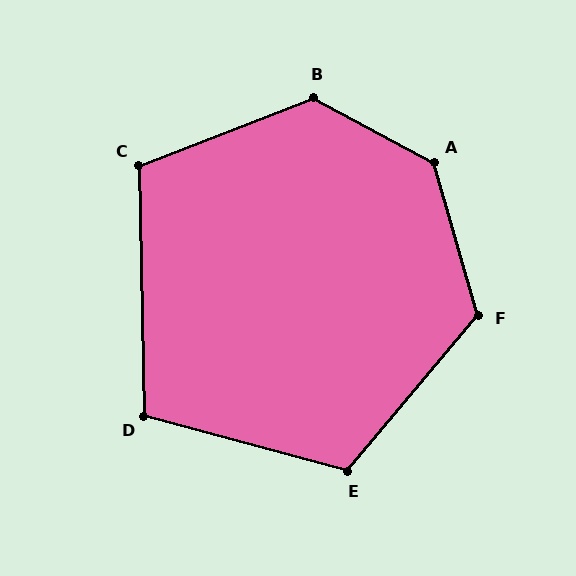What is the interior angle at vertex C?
Approximately 110 degrees (obtuse).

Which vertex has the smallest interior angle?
D, at approximately 106 degrees.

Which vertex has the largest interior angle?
A, at approximately 135 degrees.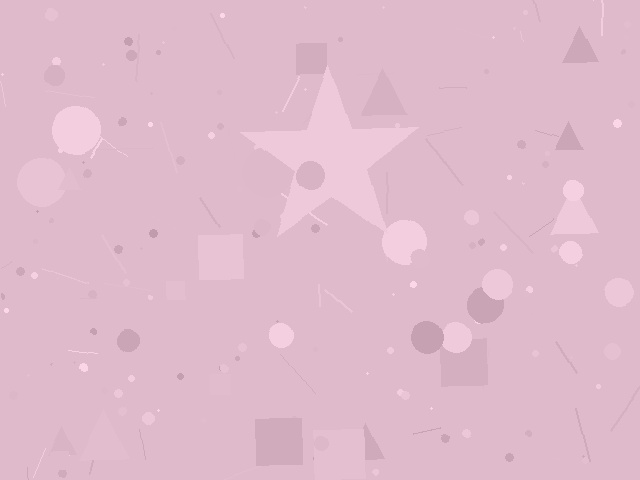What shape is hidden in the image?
A star is hidden in the image.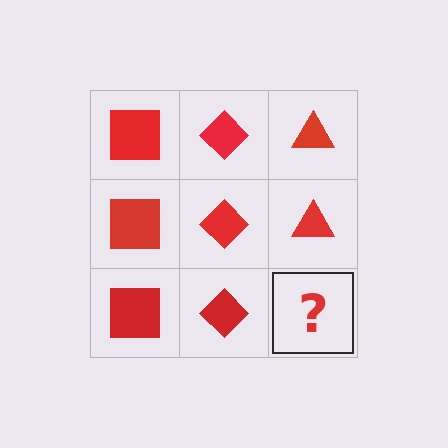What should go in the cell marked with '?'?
The missing cell should contain a red triangle.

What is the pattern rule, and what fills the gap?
The rule is that each column has a consistent shape. The gap should be filled with a red triangle.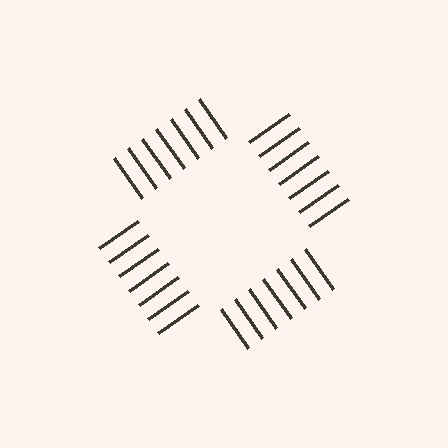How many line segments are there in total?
28 — 7 along each of the 4 edges.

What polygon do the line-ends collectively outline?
An illusory square — the line segments terminate on its edges but no continuous stroke is drawn.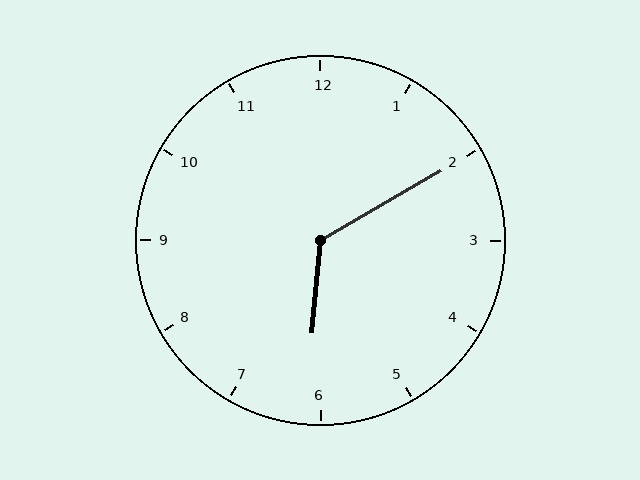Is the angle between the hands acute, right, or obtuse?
It is obtuse.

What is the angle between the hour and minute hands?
Approximately 125 degrees.